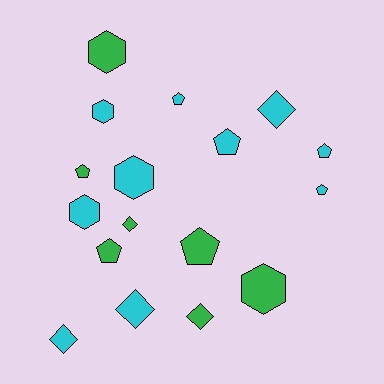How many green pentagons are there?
There are 3 green pentagons.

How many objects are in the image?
There are 17 objects.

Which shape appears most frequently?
Pentagon, with 7 objects.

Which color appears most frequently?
Cyan, with 10 objects.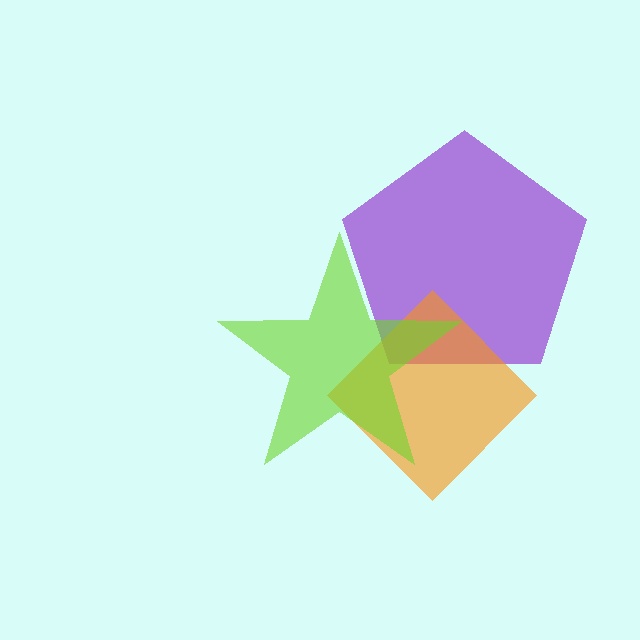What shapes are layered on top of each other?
The layered shapes are: a purple pentagon, an orange diamond, a lime star.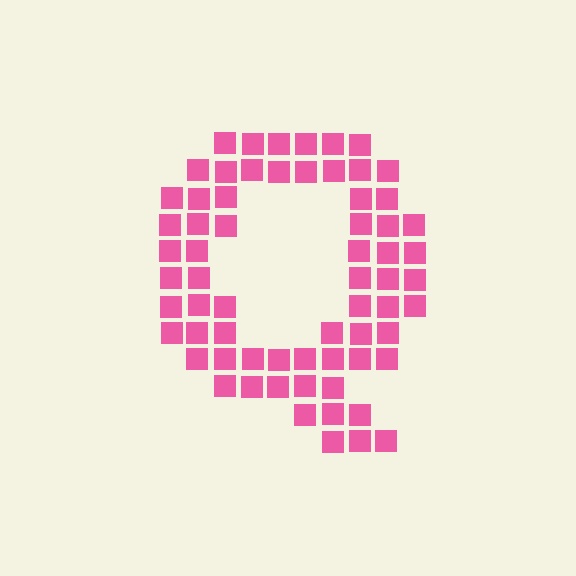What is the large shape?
The large shape is the letter Q.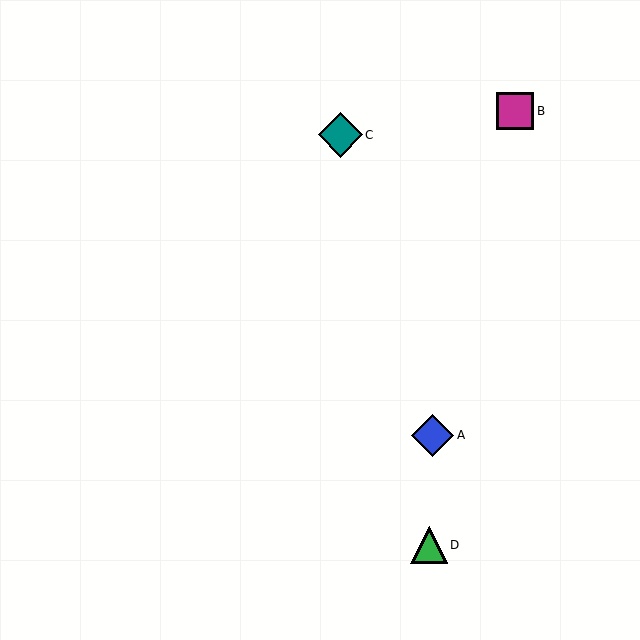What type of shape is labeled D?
Shape D is a green triangle.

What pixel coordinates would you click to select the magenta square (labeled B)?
Click at (515, 111) to select the magenta square B.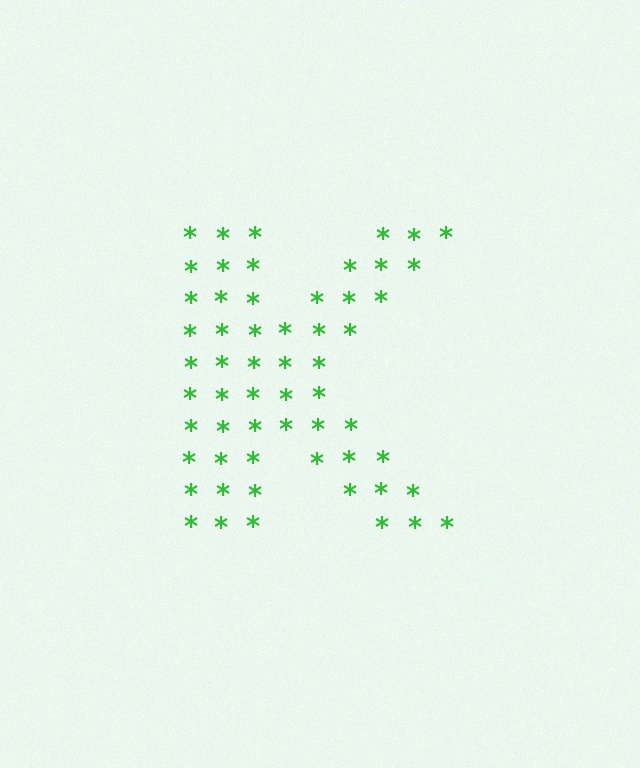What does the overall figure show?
The overall figure shows the letter K.